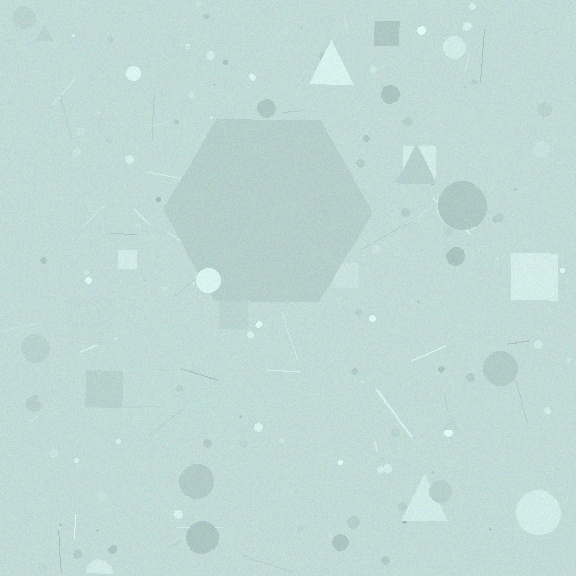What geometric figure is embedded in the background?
A hexagon is embedded in the background.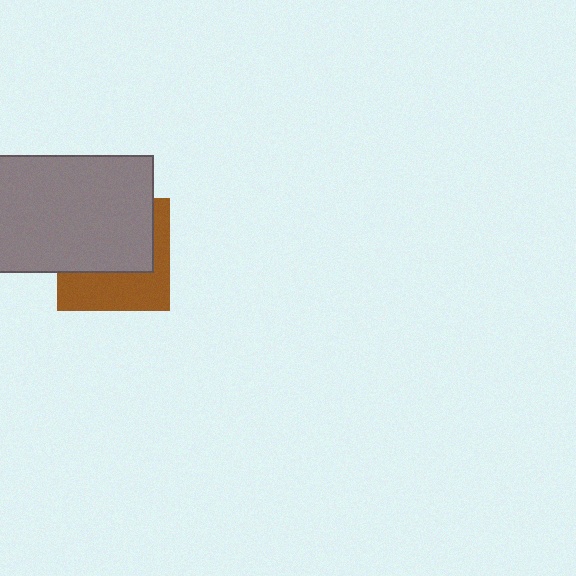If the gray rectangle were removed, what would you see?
You would see the complete brown square.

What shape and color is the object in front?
The object in front is a gray rectangle.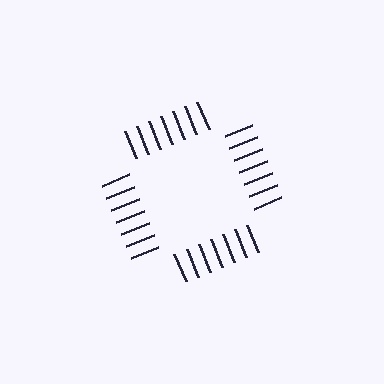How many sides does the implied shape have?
4 sides — the line-ends trace a square.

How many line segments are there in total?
28 — 7 along each of the 4 edges.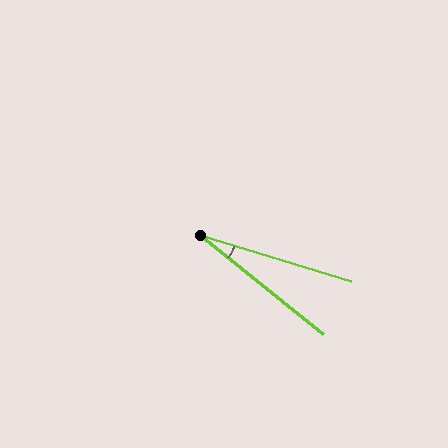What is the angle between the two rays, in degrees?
Approximately 22 degrees.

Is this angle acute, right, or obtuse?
It is acute.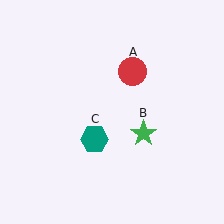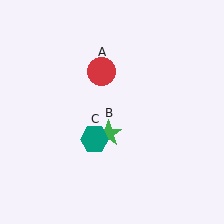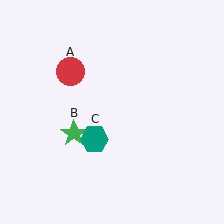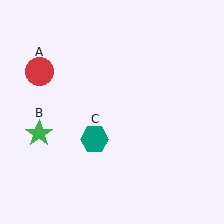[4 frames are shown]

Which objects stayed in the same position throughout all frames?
Teal hexagon (object C) remained stationary.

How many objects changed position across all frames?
2 objects changed position: red circle (object A), green star (object B).